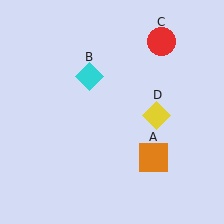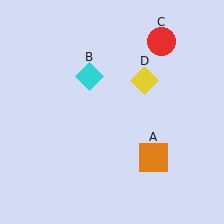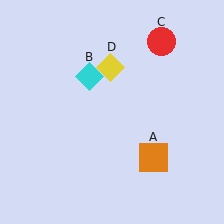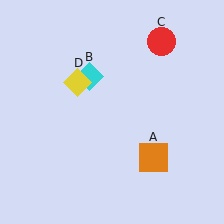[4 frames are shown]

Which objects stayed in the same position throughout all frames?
Orange square (object A) and cyan diamond (object B) and red circle (object C) remained stationary.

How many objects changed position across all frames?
1 object changed position: yellow diamond (object D).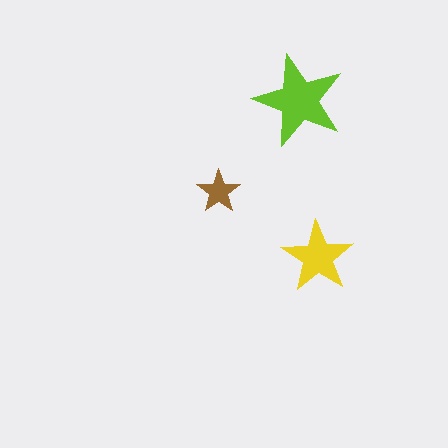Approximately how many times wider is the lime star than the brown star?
About 2 times wider.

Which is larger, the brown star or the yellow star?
The yellow one.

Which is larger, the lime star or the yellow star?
The lime one.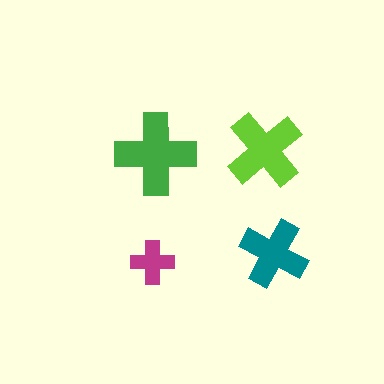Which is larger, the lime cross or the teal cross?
The lime one.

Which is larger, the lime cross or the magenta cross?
The lime one.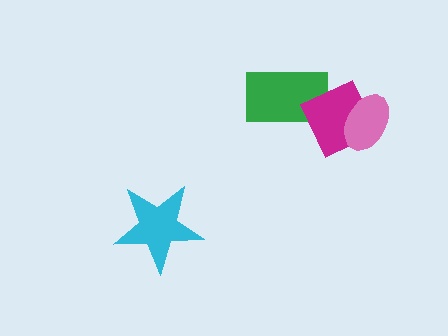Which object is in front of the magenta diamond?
The pink ellipse is in front of the magenta diamond.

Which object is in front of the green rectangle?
The magenta diamond is in front of the green rectangle.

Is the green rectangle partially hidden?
Yes, it is partially covered by another shape.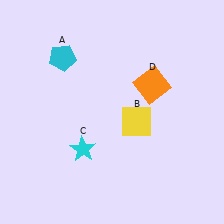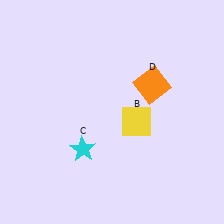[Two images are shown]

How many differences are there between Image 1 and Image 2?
There is 1 difference between the two images.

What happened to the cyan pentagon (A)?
The cyan pentagon (A) was removed in Image 2. It was in the top-left area of Image 1.